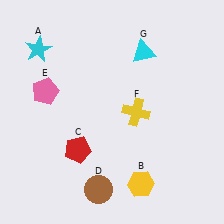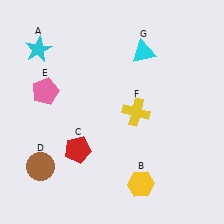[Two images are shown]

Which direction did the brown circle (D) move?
The brown circle (D) moved left.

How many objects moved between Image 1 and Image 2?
1 object moved between the two images.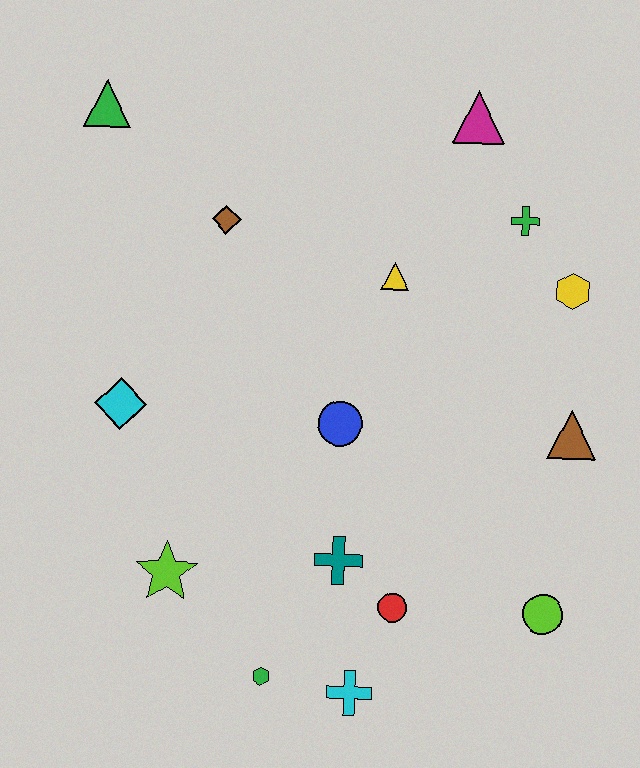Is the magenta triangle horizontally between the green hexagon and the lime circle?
Yes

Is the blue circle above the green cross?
No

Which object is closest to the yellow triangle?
The green cross is closest to the yellow triangle.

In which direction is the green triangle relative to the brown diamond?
The green triangle is to the left of the brown diamond.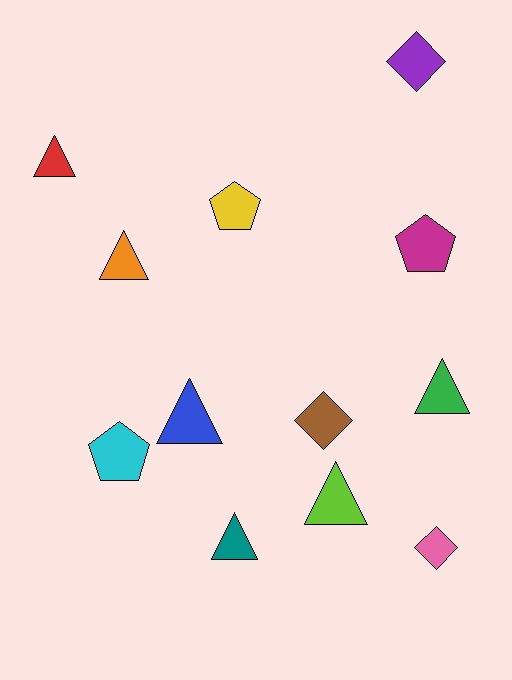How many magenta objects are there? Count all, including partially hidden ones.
There is 1 magenta object.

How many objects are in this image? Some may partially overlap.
There are 12 objects.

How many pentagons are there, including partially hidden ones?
There are 3 pentagons.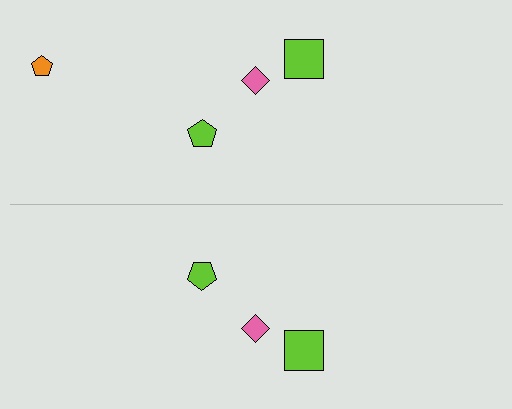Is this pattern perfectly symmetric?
No, the pattern is not perfectly symmetric. A orange pentagon is missing from the bottom side.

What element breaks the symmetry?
A orange pentagon is missing from the bottom side.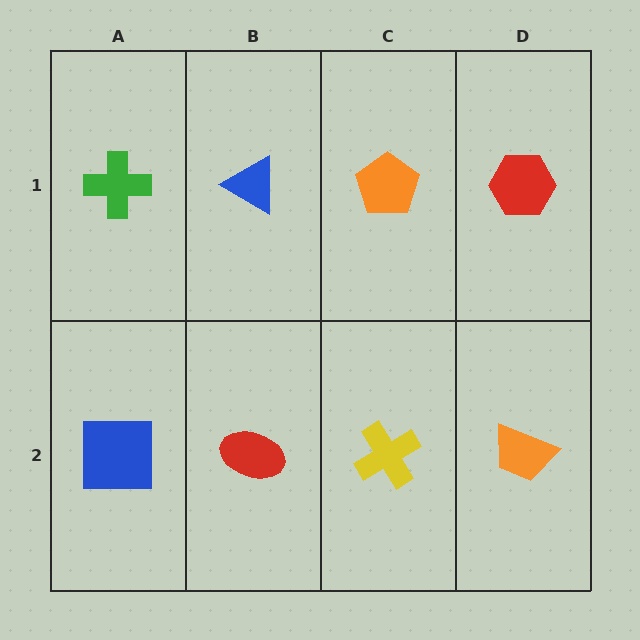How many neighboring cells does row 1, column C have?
3.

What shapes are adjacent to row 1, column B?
A red ellipse (row 2, column B), a green cross (row 1, column A), an orange pentagon (row 1, column C).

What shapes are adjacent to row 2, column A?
A green cross (row 1, column A), a red ellipse (row 2, column B).